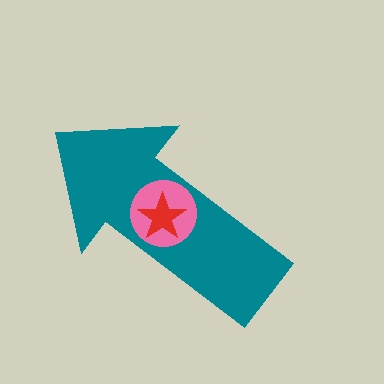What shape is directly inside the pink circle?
The red star.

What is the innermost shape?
The red star.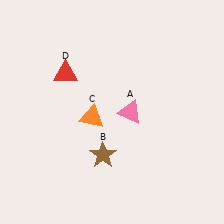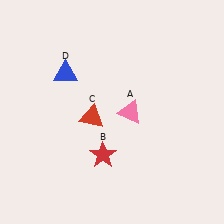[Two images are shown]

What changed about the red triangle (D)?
In Image 1, D is red. In Image 2, it changed to blue.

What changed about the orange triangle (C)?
In Image 1, C is orange. In Image 2, it changed to red.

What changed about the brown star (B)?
In Image 1, B is brown. In Image 2, it changed to red.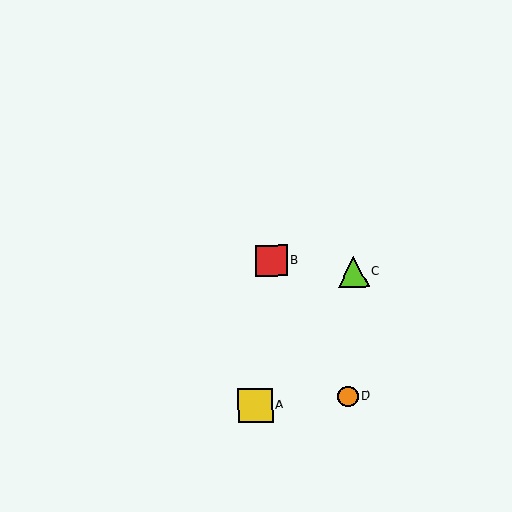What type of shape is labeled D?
Shape D is an orange circle.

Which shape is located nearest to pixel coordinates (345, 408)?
The orange circle (labeled D) at (348, 396) is nearest to that location.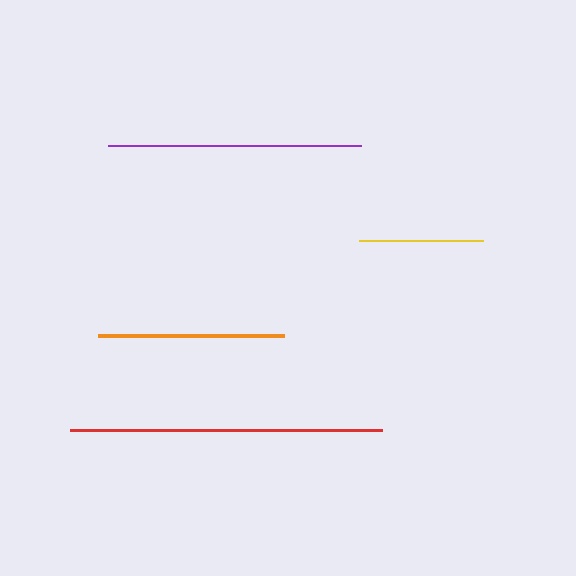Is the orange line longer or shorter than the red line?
The red line is longer than the orange line.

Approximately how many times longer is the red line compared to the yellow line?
The red line is approximately 2.5 times the length of the yellow line.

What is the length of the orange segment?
The orange segment is approximately 186 pixels long.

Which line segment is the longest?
The red line is the longest at approximately 313 pixels.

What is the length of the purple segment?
The purple segment is approximately 253 pixels long.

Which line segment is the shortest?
The yellow line is the shortest at approximately 123 pixels.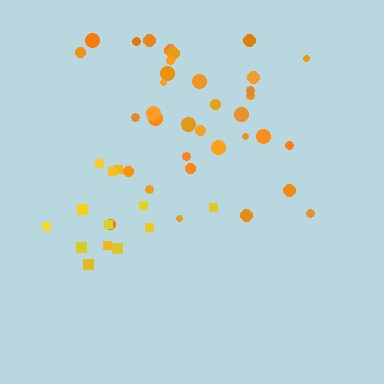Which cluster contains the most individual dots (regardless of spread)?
Orange (35).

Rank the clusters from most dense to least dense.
orange, yellow.